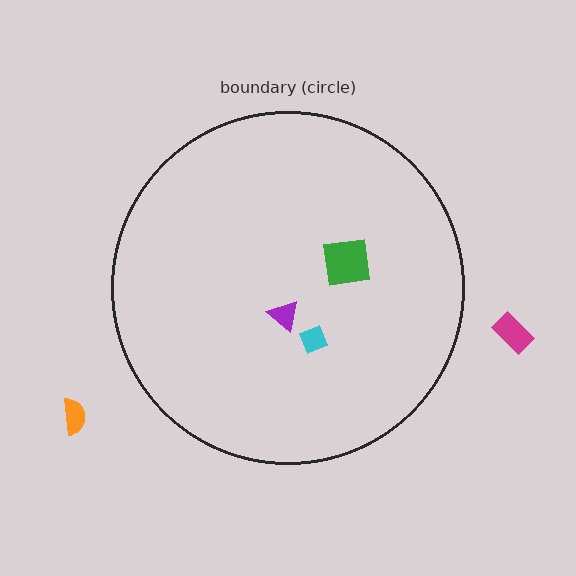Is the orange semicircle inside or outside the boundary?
Outside.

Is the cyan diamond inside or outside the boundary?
Inside.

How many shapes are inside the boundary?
3 inside, 2 outside.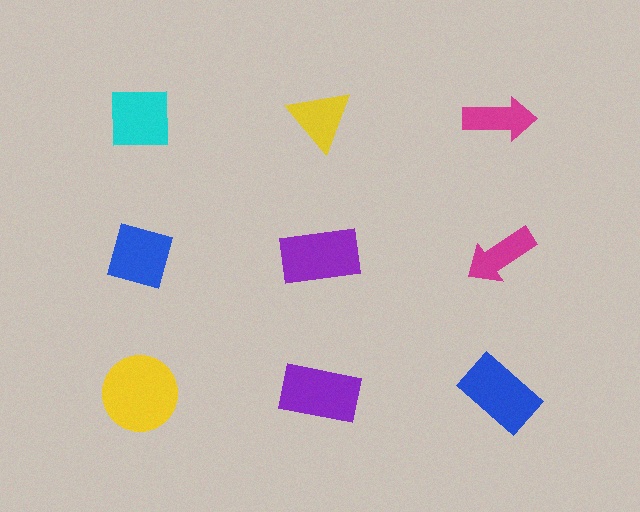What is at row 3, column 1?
A yellow circle.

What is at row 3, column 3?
A blue rectangle.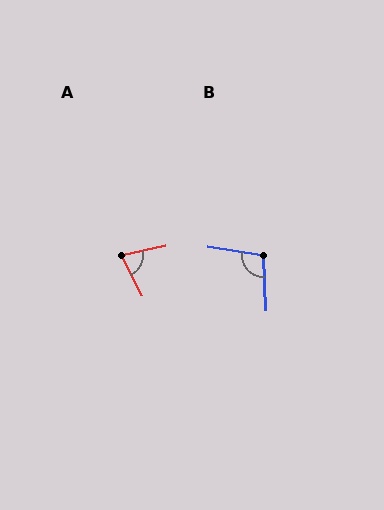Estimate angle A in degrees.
Approximately 76 degrees.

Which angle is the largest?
B, at approximately 101 degrees.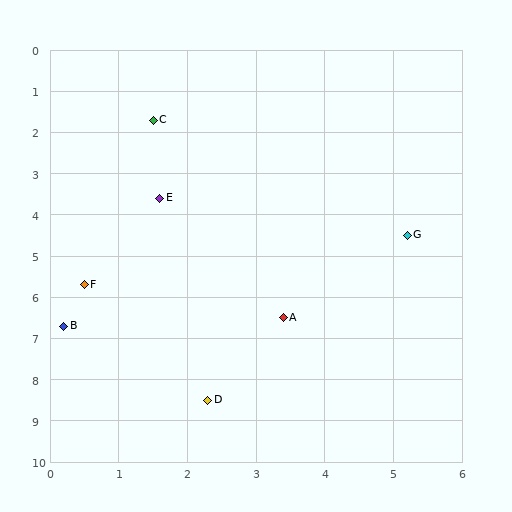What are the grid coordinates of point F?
Point F is at approximately (0.5, 5.7).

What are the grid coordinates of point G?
Point G is at approximately (5.2, 4.5).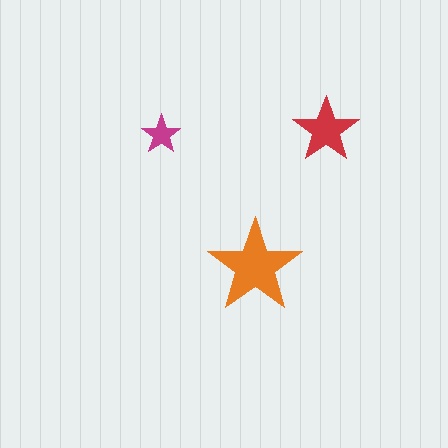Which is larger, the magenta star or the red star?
The red one.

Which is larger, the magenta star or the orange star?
The orange one.